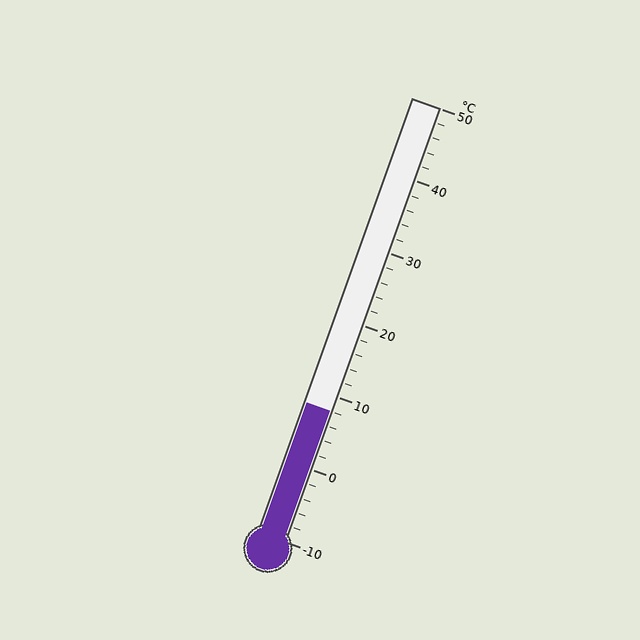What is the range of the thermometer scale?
The thermometer scale ranges from -10°C to 50°C.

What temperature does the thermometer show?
The thermometer shows approximately 8°C.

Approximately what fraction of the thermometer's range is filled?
The thermometer is filled to approximately 30% of its range.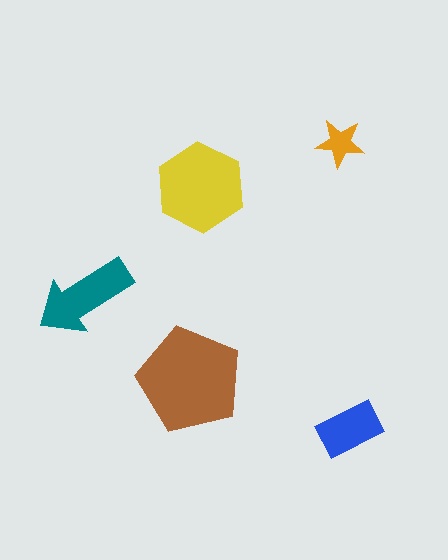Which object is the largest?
The brown pentagon.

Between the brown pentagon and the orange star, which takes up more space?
The brown pentagon.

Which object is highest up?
The orange star is topmost.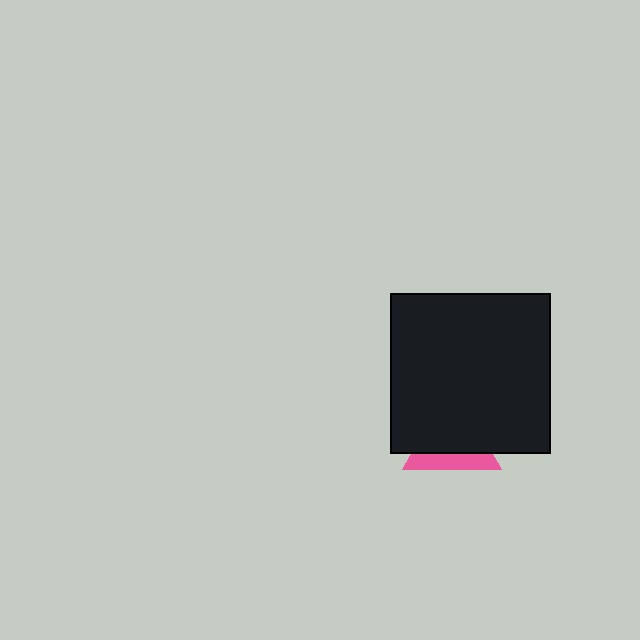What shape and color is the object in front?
The object in front is a black square.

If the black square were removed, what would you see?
You would see the complete pink triangle.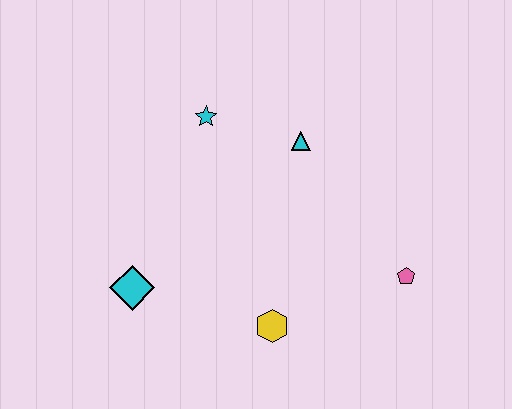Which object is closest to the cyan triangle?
The cyan star is closest to the cyan triangle.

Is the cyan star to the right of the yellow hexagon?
No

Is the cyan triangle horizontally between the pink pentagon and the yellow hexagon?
Yes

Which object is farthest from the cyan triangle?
The cyan diamond is farthest from the cyan triangle.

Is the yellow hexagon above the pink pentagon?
No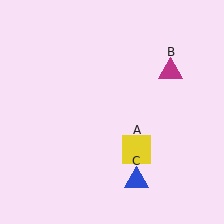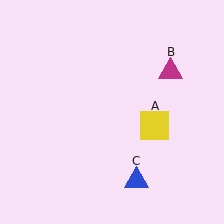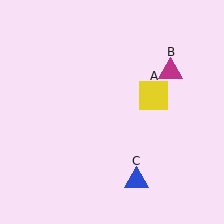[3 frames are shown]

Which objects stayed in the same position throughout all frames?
Magenta triangle (object B) and blue triangle (object C) remained stationary.